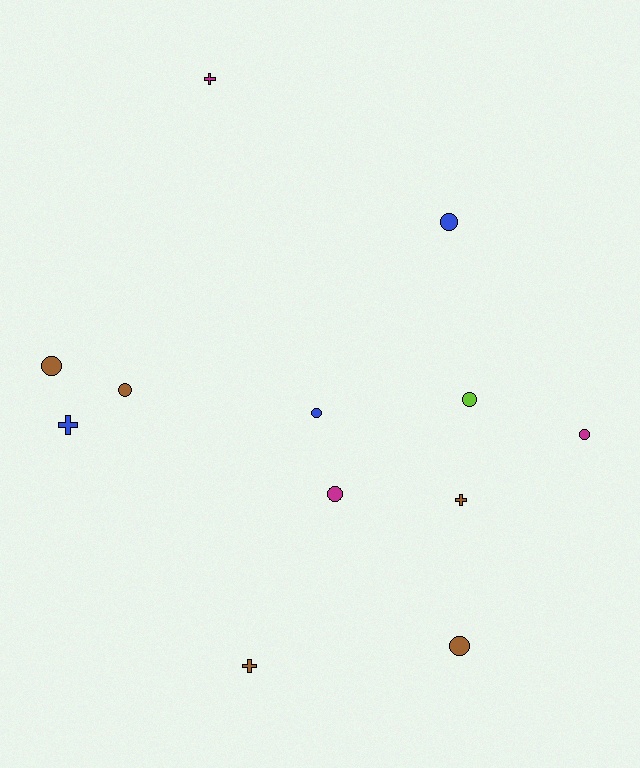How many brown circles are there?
There are 3 brown circles.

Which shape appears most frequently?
Circle, with 8 objects.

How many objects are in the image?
There are 12 objects.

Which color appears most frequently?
Brown, with 5 objects.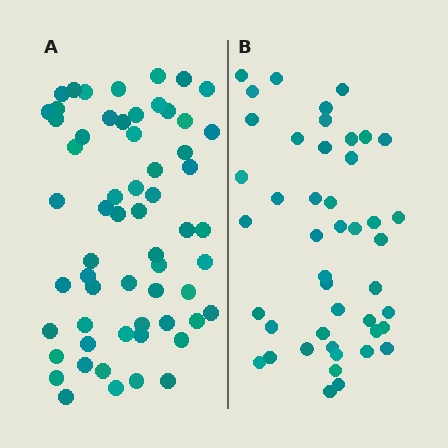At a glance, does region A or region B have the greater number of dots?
Region A (the left region) has more dots.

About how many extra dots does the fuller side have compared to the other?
Region A has approximately 15 more dots than region B.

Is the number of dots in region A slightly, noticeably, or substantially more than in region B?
Region A has noticeably more, but not dramatically so. The ratio is roughly 1.3 to 1.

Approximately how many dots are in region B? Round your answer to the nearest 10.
About 40 dots. (The exact count is 45, which rounds to 40.)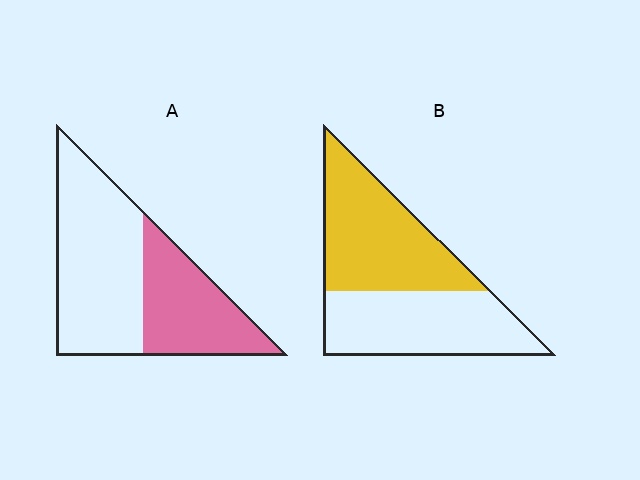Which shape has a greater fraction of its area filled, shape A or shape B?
Shape B.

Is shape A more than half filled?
No.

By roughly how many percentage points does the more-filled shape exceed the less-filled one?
By roughly 15 percentage points (B over A).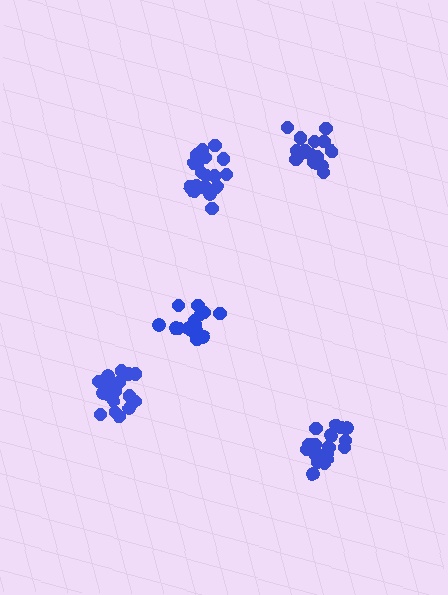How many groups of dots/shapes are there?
There are 5 groups.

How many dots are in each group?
Group 1: 19 dots, Group 2: 18 dots, Group 3: 16 dots, Group 4: 21 dots, Group 5: 21 dots (95 total).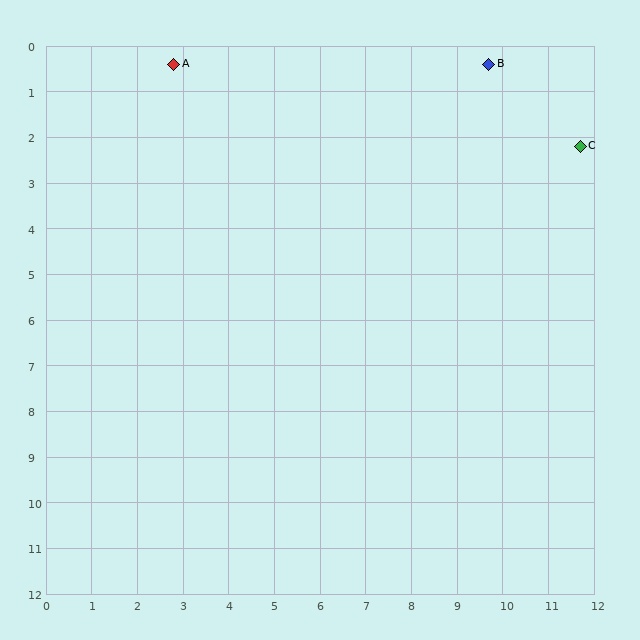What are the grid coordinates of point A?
Point A is at approximately (2.8, 0.4).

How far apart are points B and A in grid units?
Points B and A are about 6.9 grid units apart.